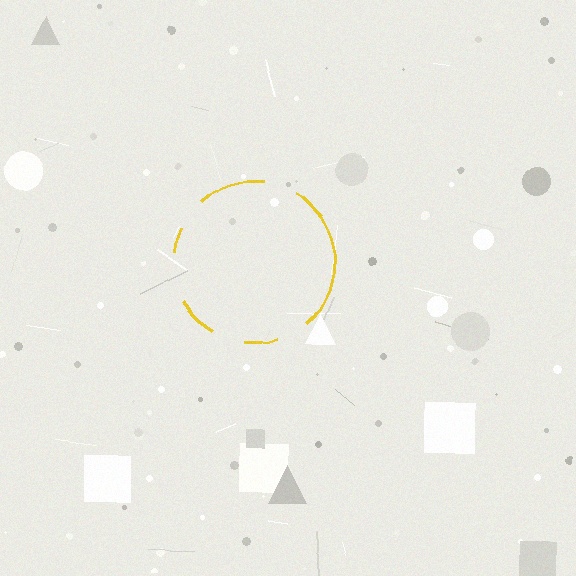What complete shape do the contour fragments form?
The contour fragments form a circle.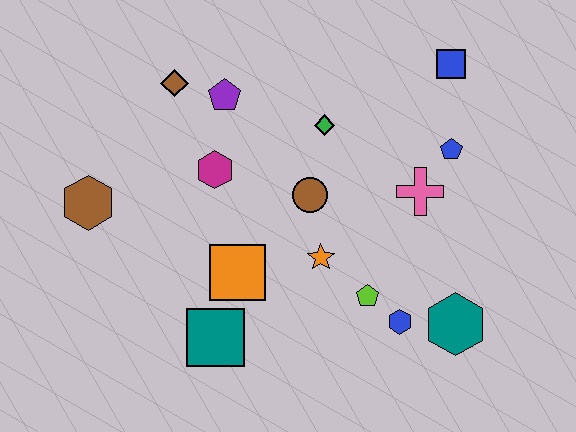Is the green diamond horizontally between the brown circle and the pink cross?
Yes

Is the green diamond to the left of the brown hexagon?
No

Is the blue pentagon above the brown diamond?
No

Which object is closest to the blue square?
The blue pentagon is closest to the blue square.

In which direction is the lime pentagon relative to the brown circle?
The lime pentagon is below the brown circle.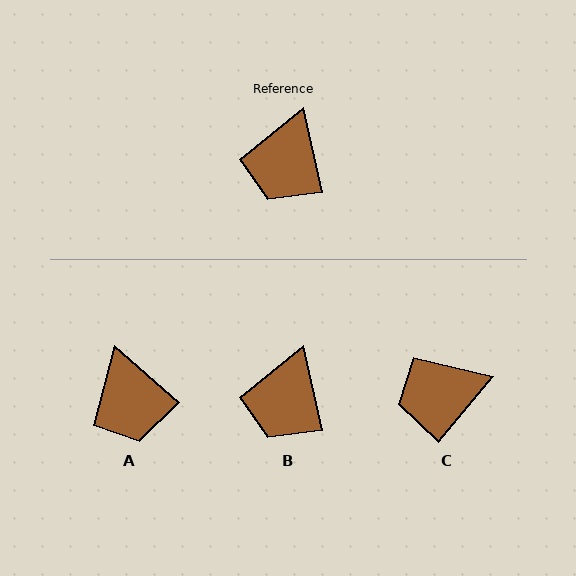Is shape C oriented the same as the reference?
No, it is off by about 52 degrees.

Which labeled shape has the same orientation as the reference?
B.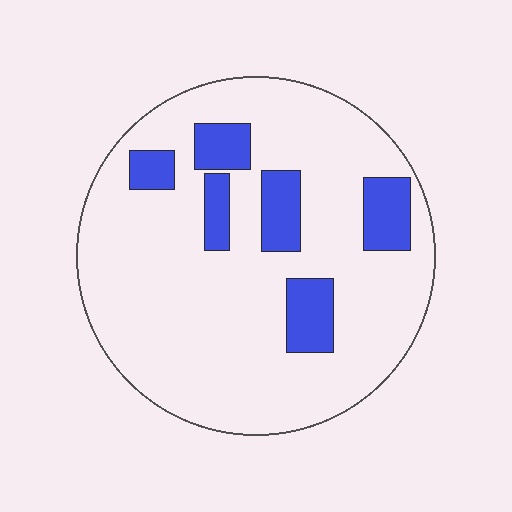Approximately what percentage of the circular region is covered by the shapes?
Approximately 15%.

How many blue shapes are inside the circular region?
6.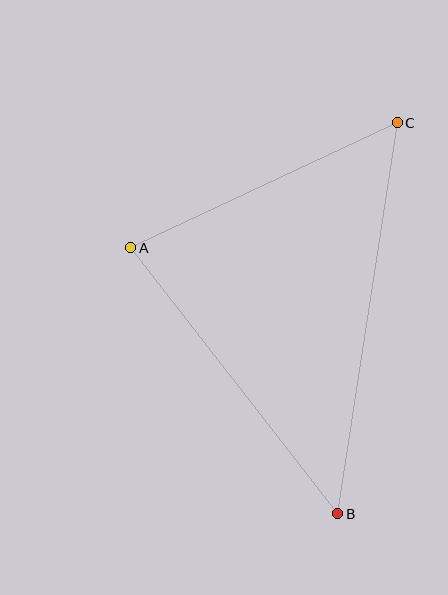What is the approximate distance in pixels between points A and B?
The distance between A and B is approximately 337 pixels.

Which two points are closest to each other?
Points A and C are closest to each other.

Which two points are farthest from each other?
Points B and C are farthest from each other.